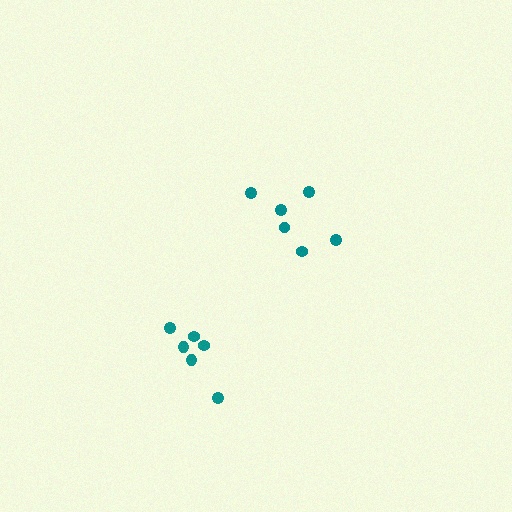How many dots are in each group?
Group 1: 6 dots, Group 2: 6 dots (12 total).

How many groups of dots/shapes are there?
There are 2 groups.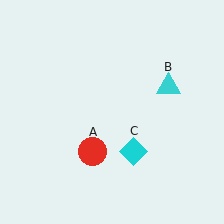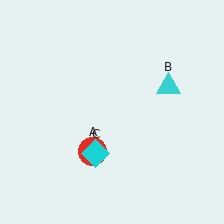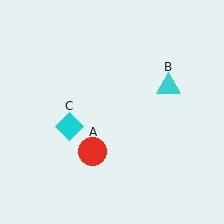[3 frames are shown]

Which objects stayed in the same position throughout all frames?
Red circle (object A) and cyan triangle (object B) remained stationary.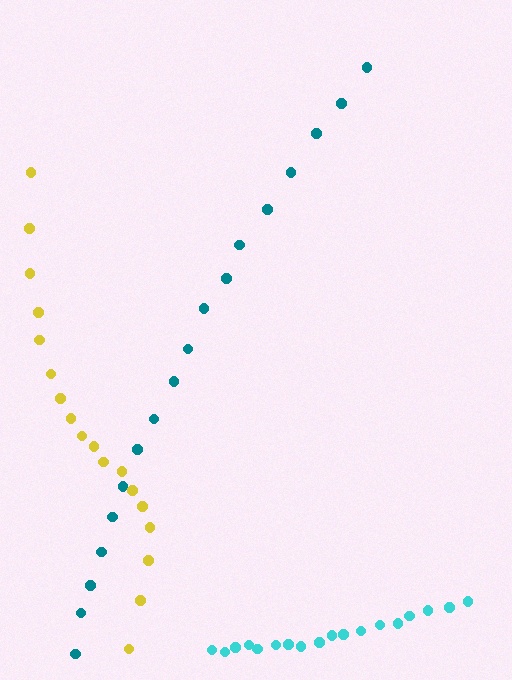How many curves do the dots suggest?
There are 3 distinct paths.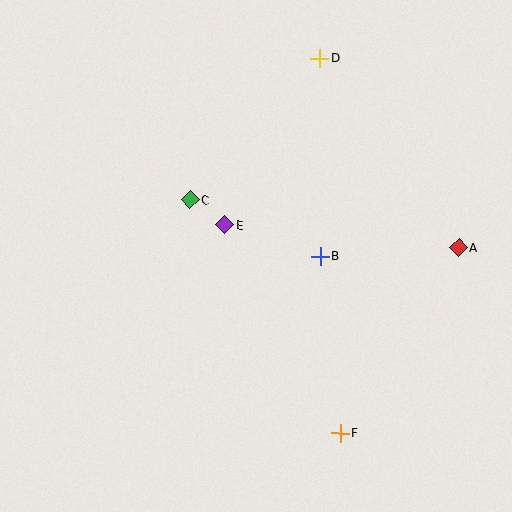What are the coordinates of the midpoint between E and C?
The midpoint between E and C is at (207, 212).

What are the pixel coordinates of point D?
Point D is at (320, 58).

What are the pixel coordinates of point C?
Point C is at (190, 200).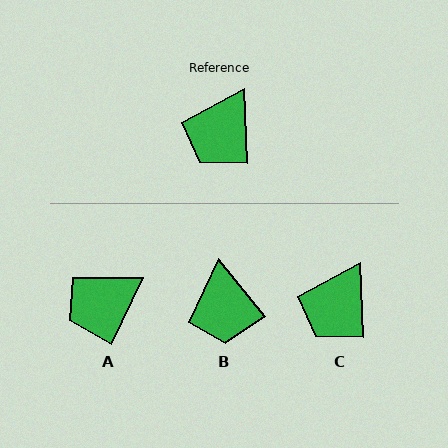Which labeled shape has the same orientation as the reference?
C.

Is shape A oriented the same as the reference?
No, it is off by about 28 degrees.